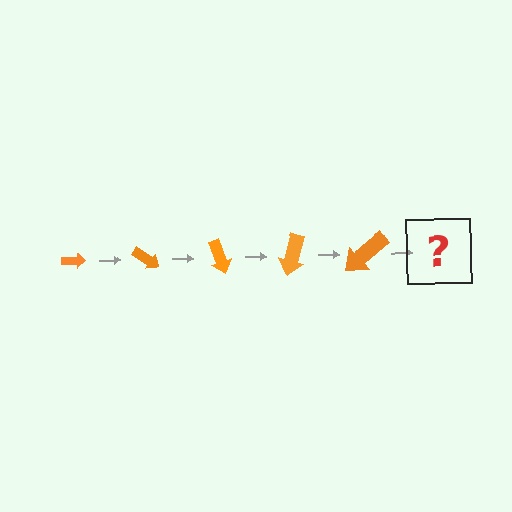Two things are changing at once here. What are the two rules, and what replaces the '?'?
The two rules are that the arrow grows larger each step and it rotates 35 degrees each step. The '?' should be an arrow, larger than the previous one and rotated 175 degrees from the start.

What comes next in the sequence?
The next element should be an arrow, larger than the previous one and rotated 175 degrees from the start.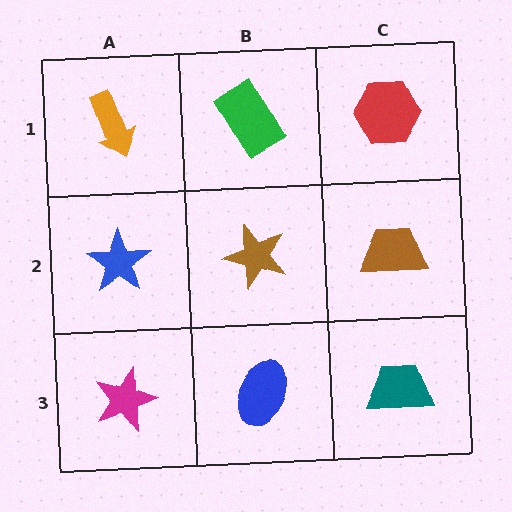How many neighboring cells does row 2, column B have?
4.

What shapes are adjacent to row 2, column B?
A green rectangle (row 1, column B), a blue ellipse (row 3, column B), a blue star (row 2, column A), a brown trapezoid (row 2, column C).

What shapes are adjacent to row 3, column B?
A brown star (row 2, column B), a magenta star (row 3, column A), a teal trapezoid (row 3, column C).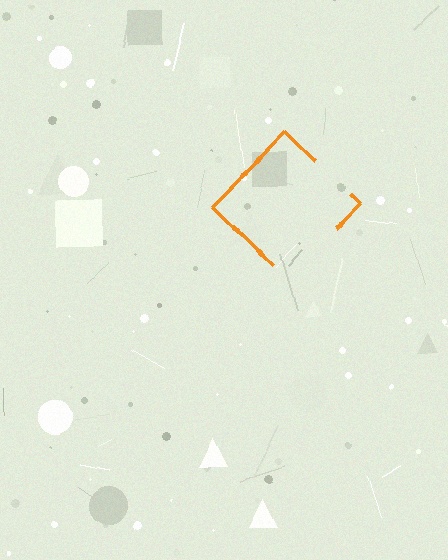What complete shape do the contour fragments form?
The contour fragments form a diamond.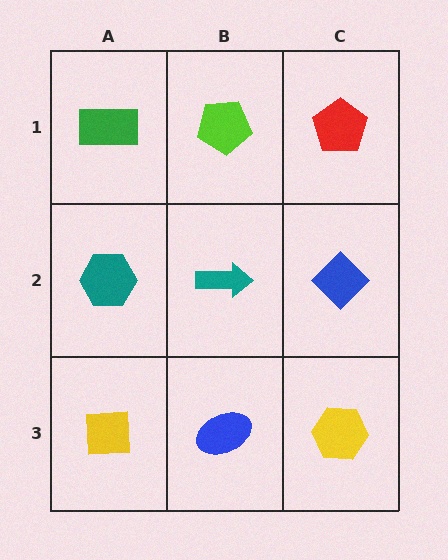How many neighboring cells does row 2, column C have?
3.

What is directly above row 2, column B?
A lime pentagon.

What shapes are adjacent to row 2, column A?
A green rectangle (row 1, column A), a yellow square (row 3, column A), a teal arrow (row 2, column B).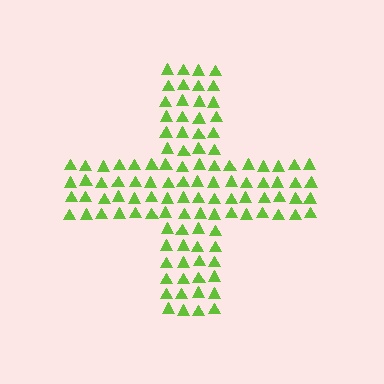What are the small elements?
The small elements are triangles.